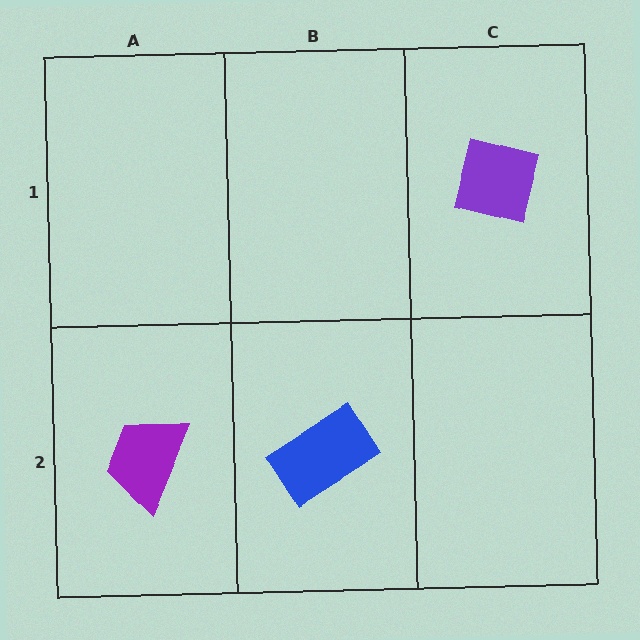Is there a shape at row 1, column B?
No, that cell is empty.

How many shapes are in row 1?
1 shape.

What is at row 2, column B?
A blue rectangle.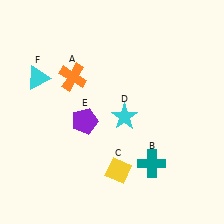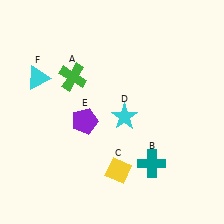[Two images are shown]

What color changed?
The cross (A) changed from orange in Image 1 to green in Image 2.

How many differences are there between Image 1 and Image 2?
There is 1 difference between the two images.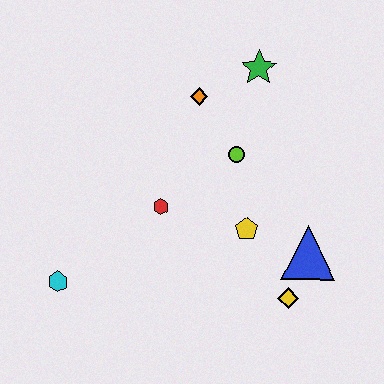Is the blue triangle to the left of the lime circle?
No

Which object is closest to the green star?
The orange diamond is closest to the green star.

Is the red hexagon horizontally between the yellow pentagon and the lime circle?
No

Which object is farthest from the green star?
The cyan hexagon is farthest from the green star.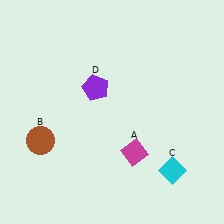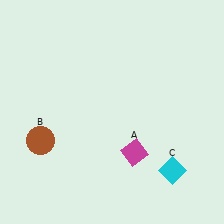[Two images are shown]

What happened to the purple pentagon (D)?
The purple pentagon (D) was removed in Image 2. It was in the top-left area of Image 1.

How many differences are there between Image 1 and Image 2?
There is 1 difference between the two images.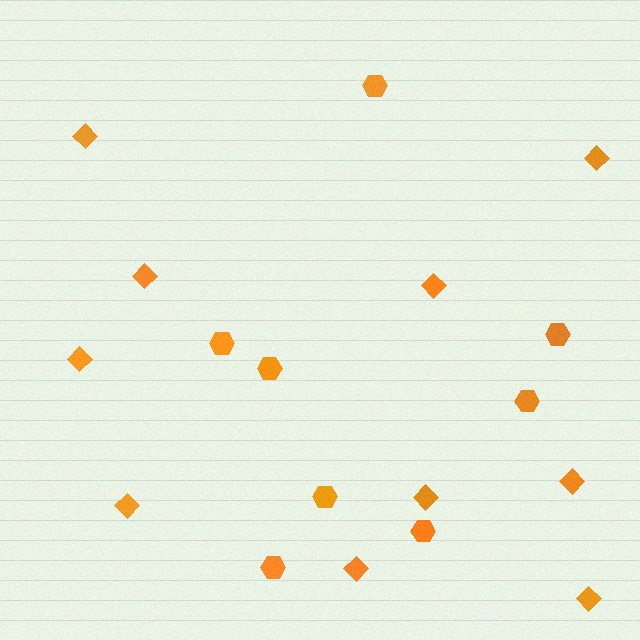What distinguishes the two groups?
There are 2 groups: one group of diamonds (10) and one group of hexagons (8).